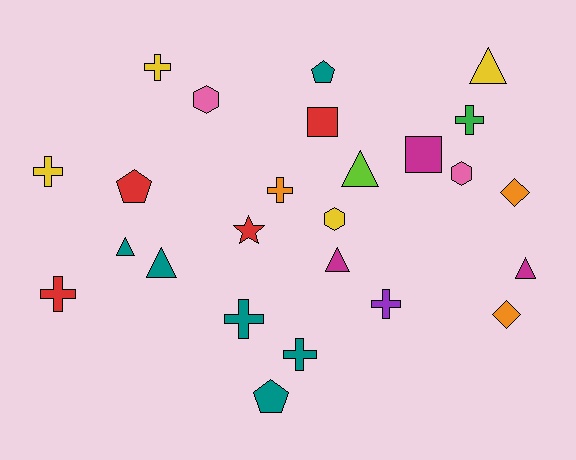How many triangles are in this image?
There are 6 triangles.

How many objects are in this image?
There are 25 objects.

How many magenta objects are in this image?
There are 3 magenta objects.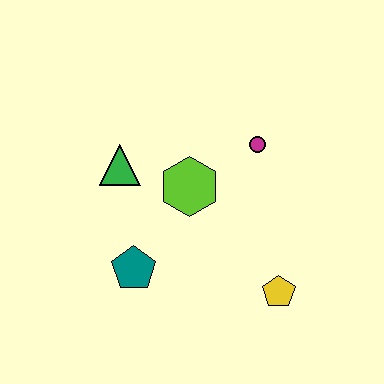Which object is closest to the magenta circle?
The lime hexagon is closest to the magenta circle.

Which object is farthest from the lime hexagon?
The yellow pentagon is farthest from the lime hexagon.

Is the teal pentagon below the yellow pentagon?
No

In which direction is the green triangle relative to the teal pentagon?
The green triangle is above the teal pentagon.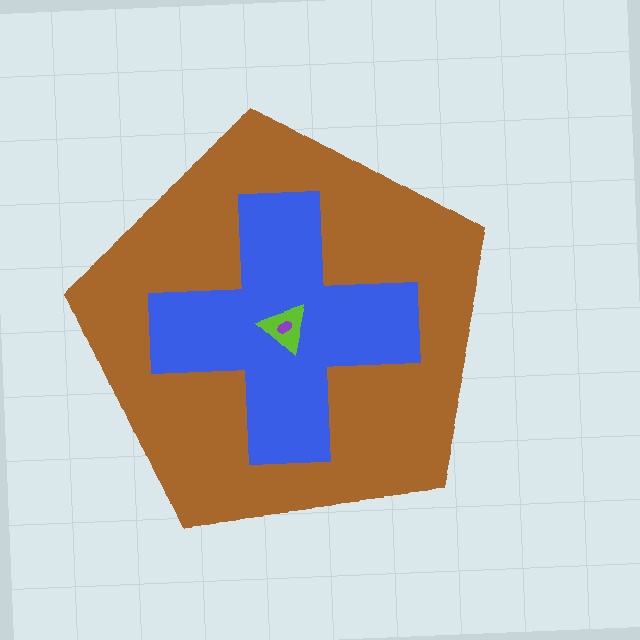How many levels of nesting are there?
4.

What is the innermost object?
The purple ellipse.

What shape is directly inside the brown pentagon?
The blue cross.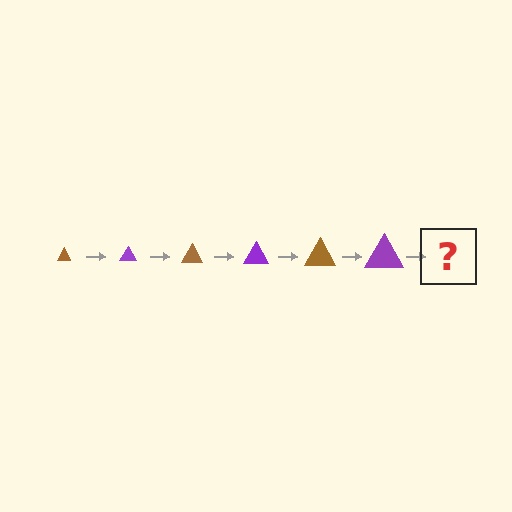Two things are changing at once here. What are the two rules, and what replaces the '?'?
The two rules are that the triangle grows larger each step and the color cycles through brown and purple. The '?' should be a brown triangle, larger than the previous one.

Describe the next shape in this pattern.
It should be a brown triangle, larger than the previous one.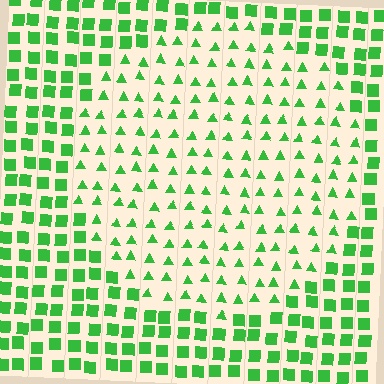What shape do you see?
I see a circle.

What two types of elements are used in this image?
The image uses triangles inside the circle region and squares outside it.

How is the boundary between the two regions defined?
The boundary is defined by a change in element shape: triangles inside vs. squares outside. All elements share the same color and spacing.